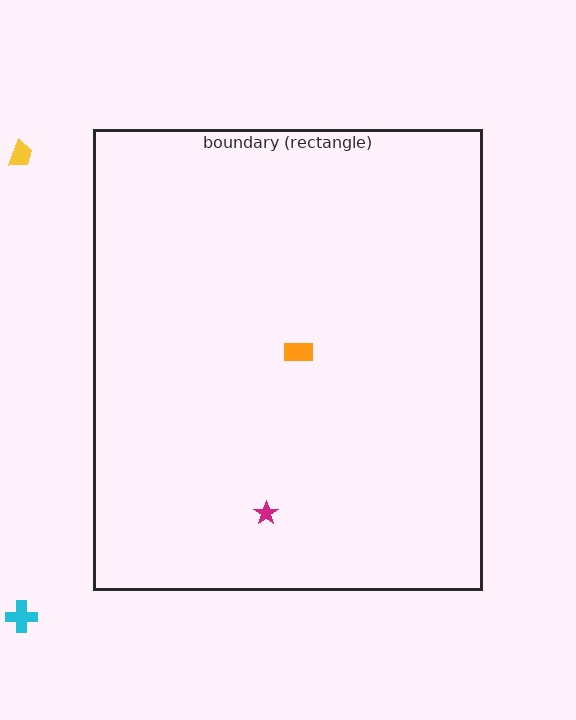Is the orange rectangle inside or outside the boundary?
Inside.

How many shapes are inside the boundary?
2 inside, 2 outside.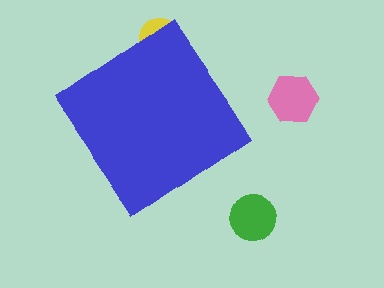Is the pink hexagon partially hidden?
No, the pink hexagon is fully visible.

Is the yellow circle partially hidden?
Yes, the yellow circle is partially hidden behind the blue diamond.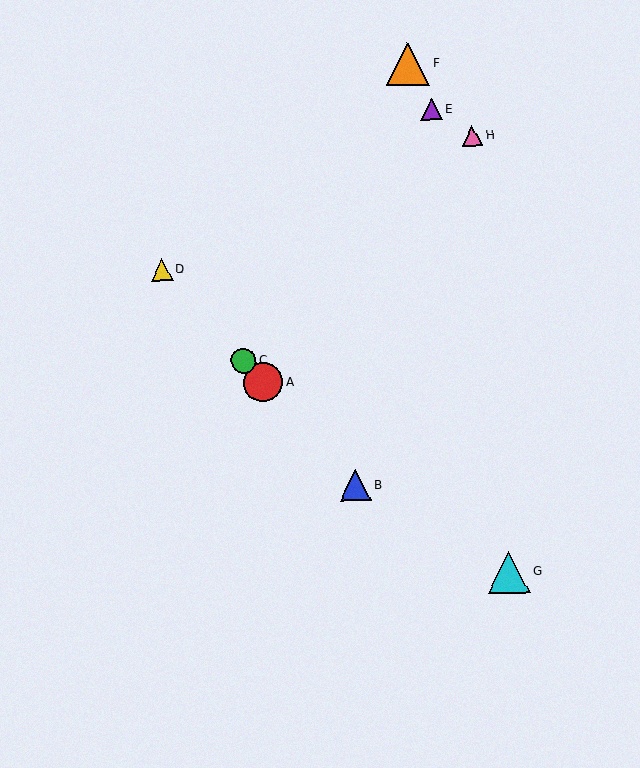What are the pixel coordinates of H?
Object H is at (472, 135).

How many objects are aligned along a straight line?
4 objects (A, B, C, D) are aligned along a straight line.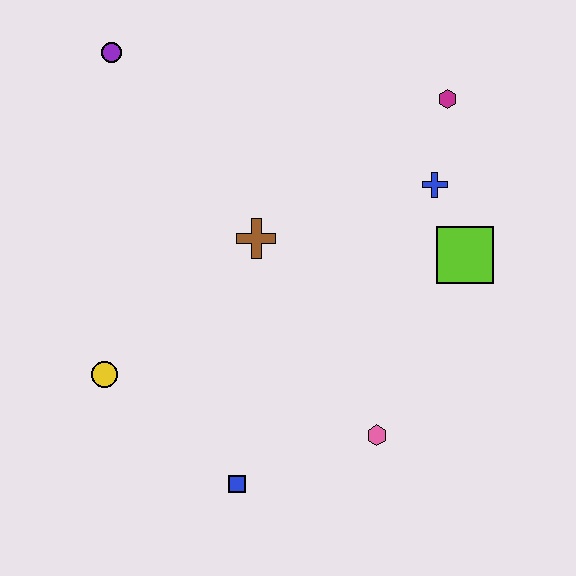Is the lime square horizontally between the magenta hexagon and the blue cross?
No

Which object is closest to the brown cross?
The blue cross is closest to the brown cross.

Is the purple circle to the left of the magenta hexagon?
Yes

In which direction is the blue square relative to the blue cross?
The blue square is below the blue cross.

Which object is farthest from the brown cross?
The blue square is farthest from the brown cross.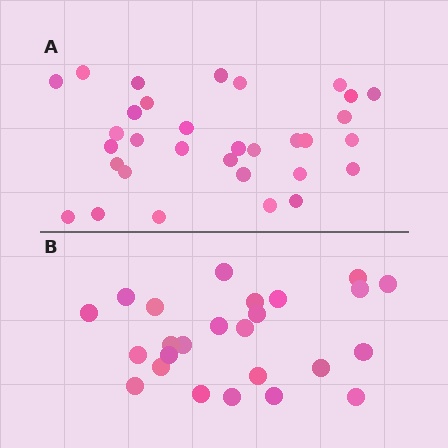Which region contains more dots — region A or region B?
Region A (the top region) has more dots.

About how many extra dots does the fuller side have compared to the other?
Region A has roughly 8 or so more dots than region B.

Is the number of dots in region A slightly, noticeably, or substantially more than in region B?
Region A has noticeably more, but not dramatically so. The ratio is roughly 1.3 to 1.